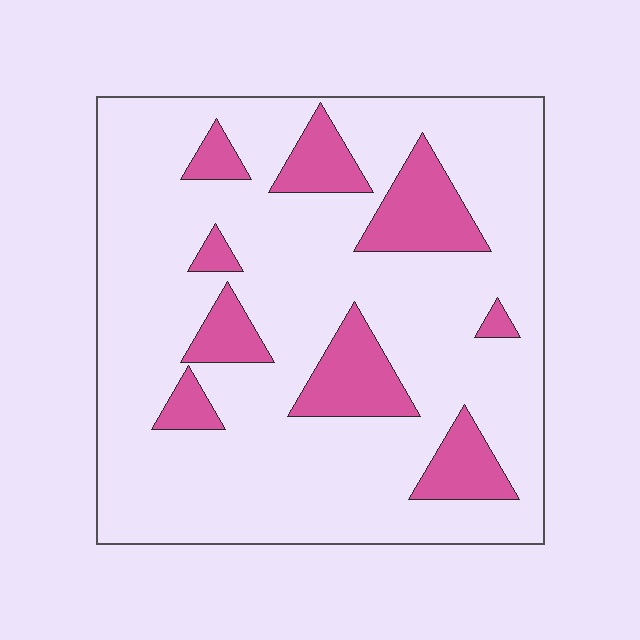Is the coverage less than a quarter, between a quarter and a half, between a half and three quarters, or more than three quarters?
Less than a quarter.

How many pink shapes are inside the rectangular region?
9.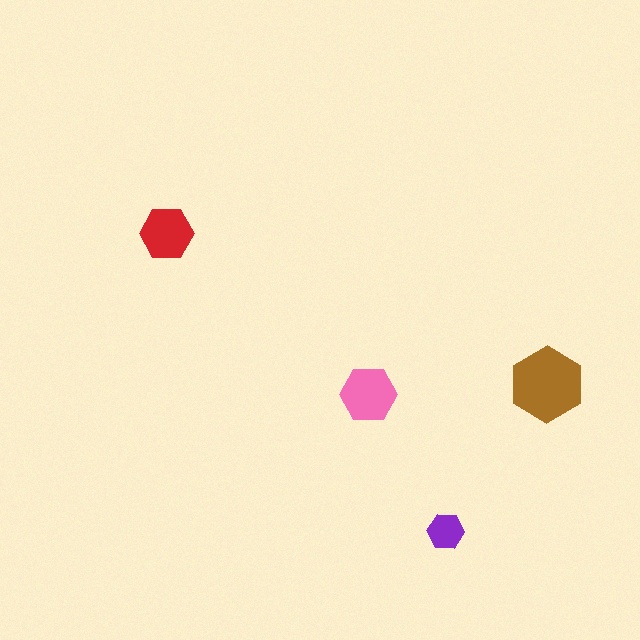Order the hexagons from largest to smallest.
the brown one, the pink one, the red one, the purple one.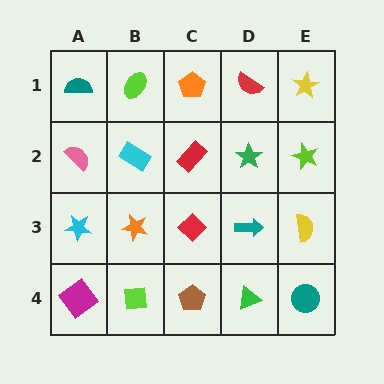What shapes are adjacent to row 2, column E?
A yellow star (row 1, column E), a yellow semicircle (row 3, column E), a green star (row 2, column D).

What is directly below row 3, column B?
A lime square.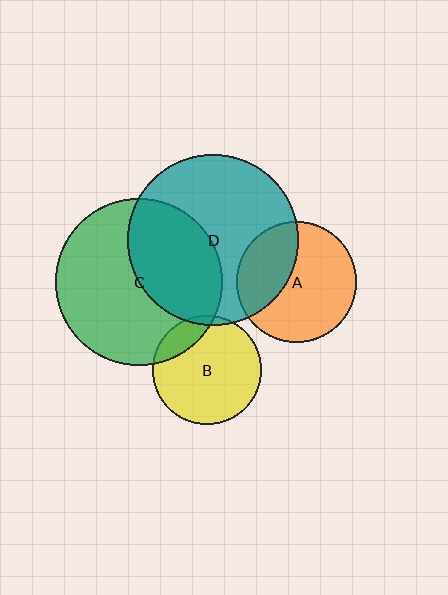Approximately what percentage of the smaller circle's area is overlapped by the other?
Approximately 35%.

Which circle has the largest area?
Circle D (teal).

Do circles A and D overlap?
Yes.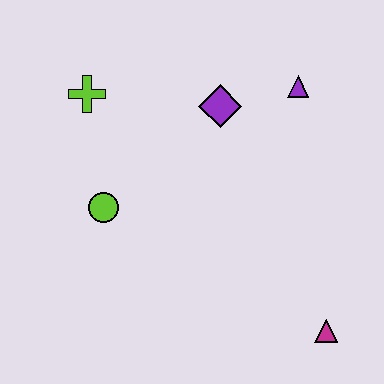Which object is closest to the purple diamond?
The purple triangle is closest to the purple diamond.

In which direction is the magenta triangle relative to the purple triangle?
The magenta triangle is below the purple triangle.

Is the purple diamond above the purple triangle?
No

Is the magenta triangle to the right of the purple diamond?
Yes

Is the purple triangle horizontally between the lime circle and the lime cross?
No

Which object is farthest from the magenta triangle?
The lime cross is farthest from the magenta triangle.